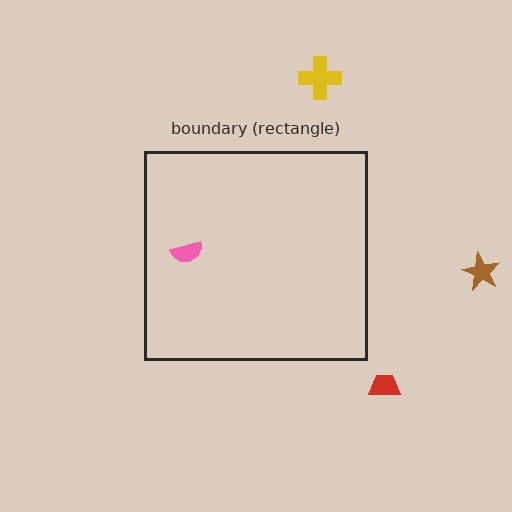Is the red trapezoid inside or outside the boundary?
Outside.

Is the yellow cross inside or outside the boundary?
Outside.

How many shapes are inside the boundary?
1 inside, 3 outside.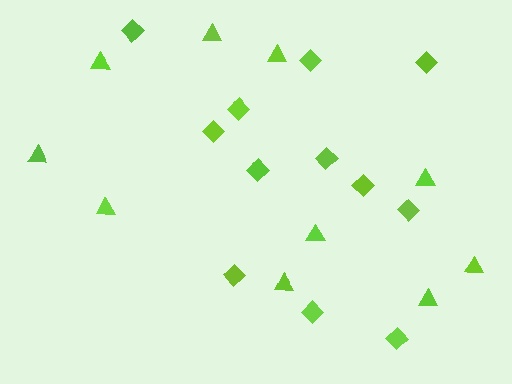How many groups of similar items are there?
There are 2 groups: one group of triangles (10) and one group of diamonds (12).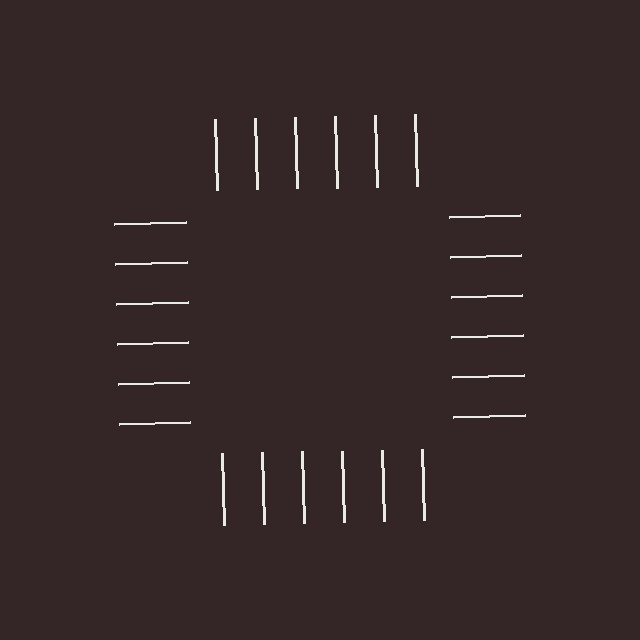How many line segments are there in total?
24 — 6 along each of the 4 edges.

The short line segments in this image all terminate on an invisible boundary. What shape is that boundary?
An illusory square — the line segments terminate on its edges but no continuous stroke is drawn.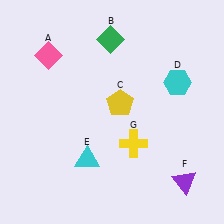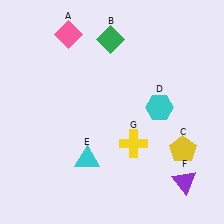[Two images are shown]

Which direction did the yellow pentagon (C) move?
The yellow pentagon (C) moved right.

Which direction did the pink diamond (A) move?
The pink diamond (A) moved up.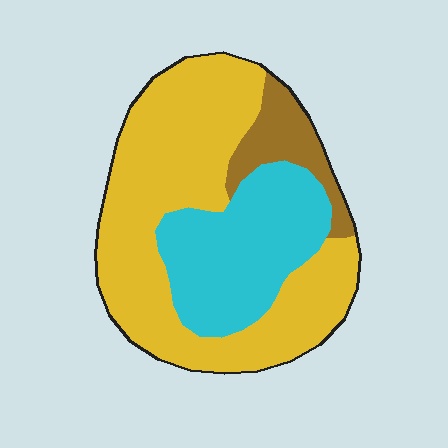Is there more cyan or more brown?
Cyan.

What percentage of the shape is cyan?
Cyan covers roughly 30% of the shape.